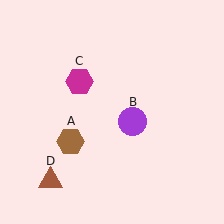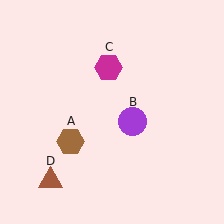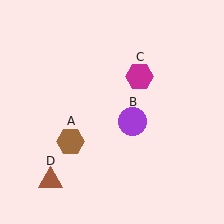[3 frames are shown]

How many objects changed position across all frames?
1 object changed position: magenta hexagon (object C).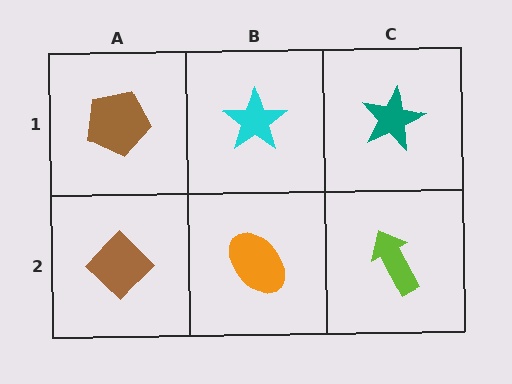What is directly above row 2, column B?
A cyan star.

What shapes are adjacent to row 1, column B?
An orange ellipse (row 2, column B), a brown pentagon (row 1, column A), a teal star (row 1, column C).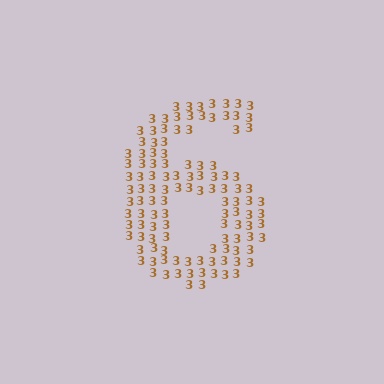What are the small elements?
The small elements are digit 3's.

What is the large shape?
The large shape is the digit 6.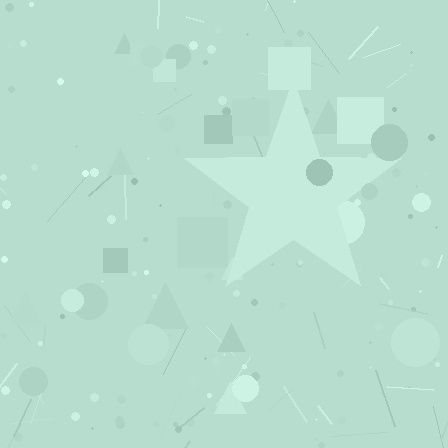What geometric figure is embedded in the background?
A star is embedded in the background.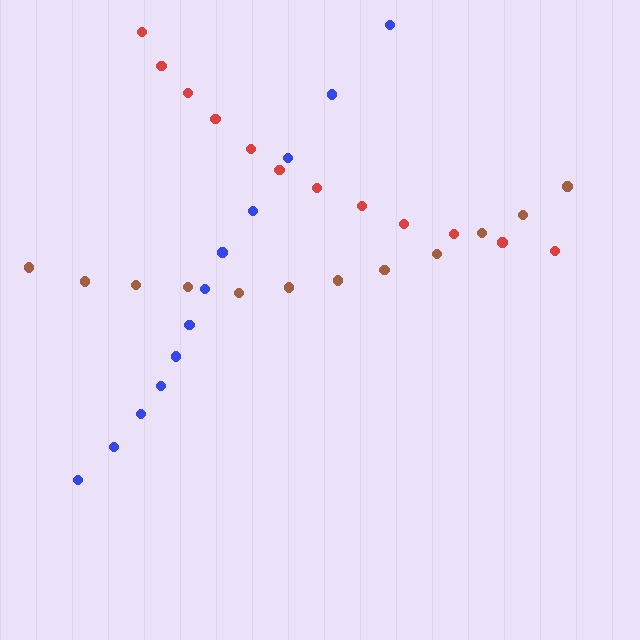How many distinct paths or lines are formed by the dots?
There are 3 distinct paths.